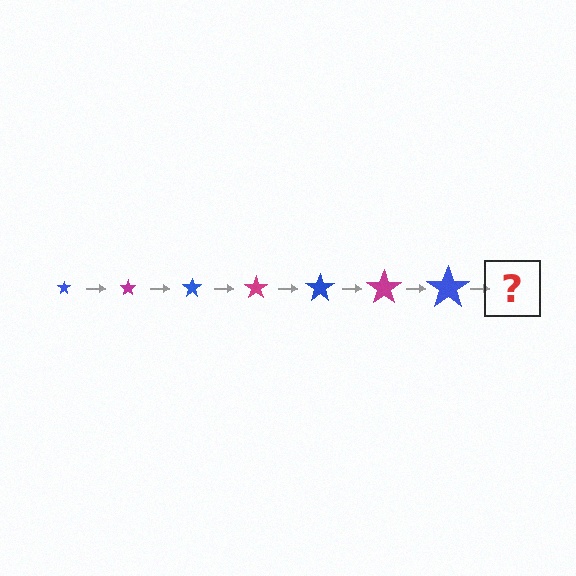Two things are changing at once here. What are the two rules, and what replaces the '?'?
The two rules are that the star grows larger each step and the color cycles through blue and magenta. The '?' should be a magenta star, larger than the previous one.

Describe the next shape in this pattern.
It should be a magenta star, larger than the previous one.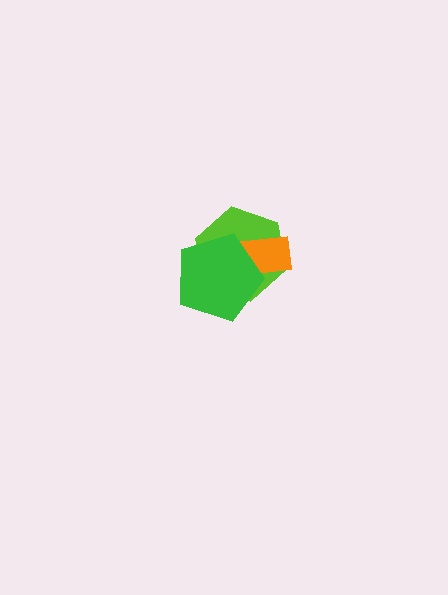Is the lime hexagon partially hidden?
Yes, it is partially covered by another shape.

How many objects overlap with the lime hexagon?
2 objects overlap with the lime hexagon.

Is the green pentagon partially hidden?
No, no other shape covers it.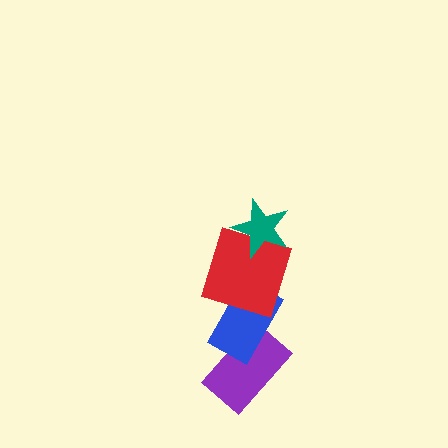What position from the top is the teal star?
The teal star is 1st from the top.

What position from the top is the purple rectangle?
The purple rectangle is 4th from the top.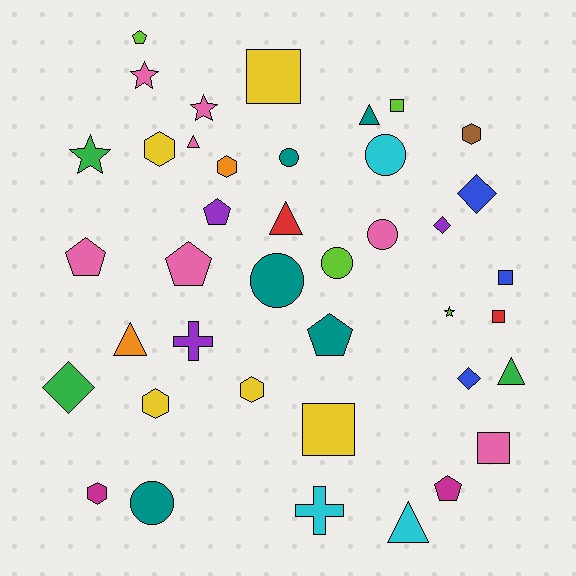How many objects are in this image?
There are 40 objects.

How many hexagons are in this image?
There are 6 hexagons.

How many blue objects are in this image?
There are 3 blue objects.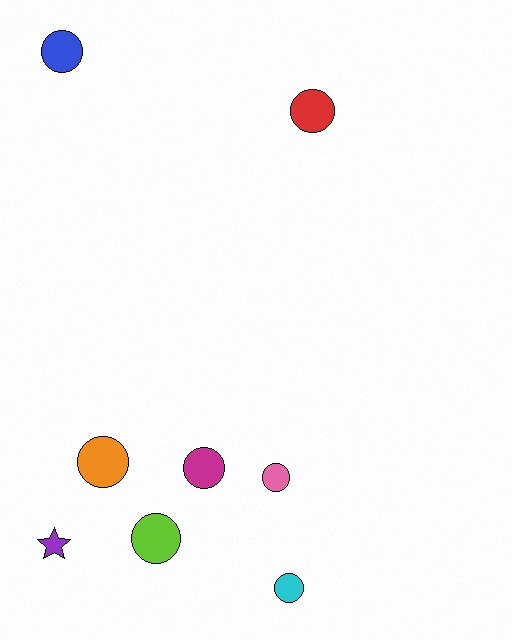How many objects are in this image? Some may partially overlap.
There are 8 objects.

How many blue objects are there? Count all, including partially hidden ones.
There is 1 blue object.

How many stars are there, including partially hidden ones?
There is 1 star.